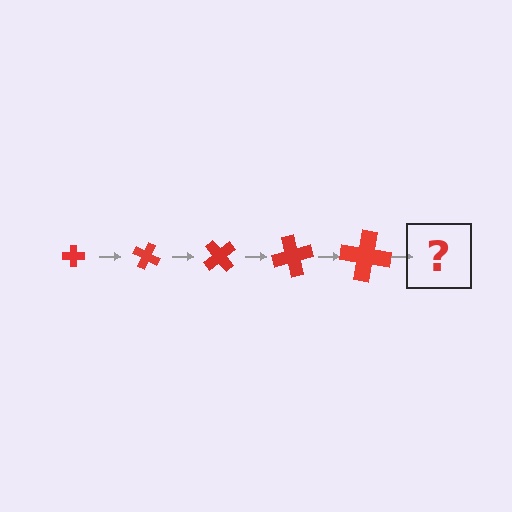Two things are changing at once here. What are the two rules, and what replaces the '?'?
The two rules are that the cross grows larger each step and it rotates 25 degrees each step. The '?' should be a cross, larger than the previous one and rotated 125 degrees from the start.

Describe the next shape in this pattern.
It should be a cross, larger than the previous one and rotated 125 degrees from the start.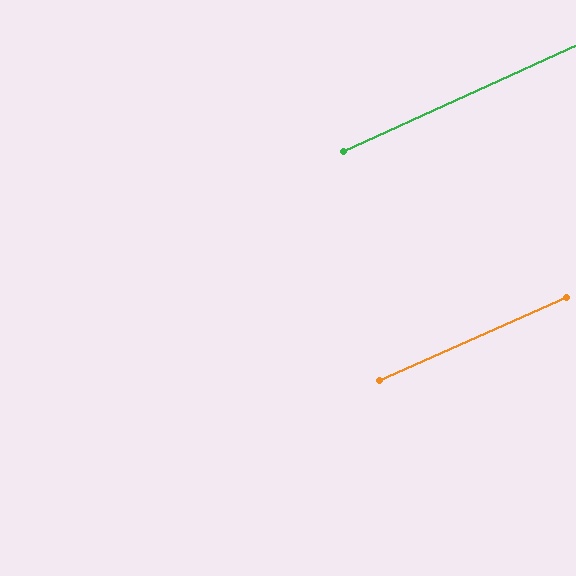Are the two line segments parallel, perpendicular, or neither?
Parallel — their directions differ by only 0.4°.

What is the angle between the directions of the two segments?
Approximately 0 degrees.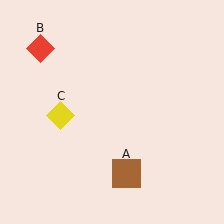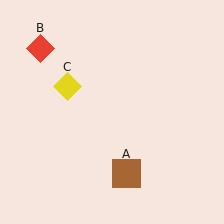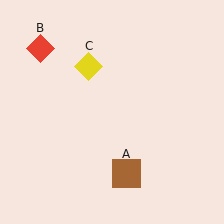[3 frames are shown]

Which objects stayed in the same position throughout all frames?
Brown square (object A) and red diamond (object B) remained stationary.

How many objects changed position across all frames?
1 object changed position: yellow diamond (object C).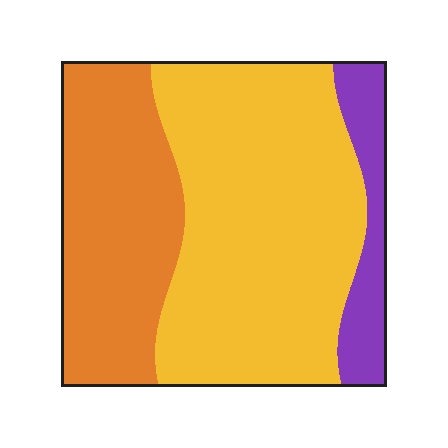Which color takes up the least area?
Purple, at roughly 10%.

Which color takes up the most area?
Yellow, at roughly 55%.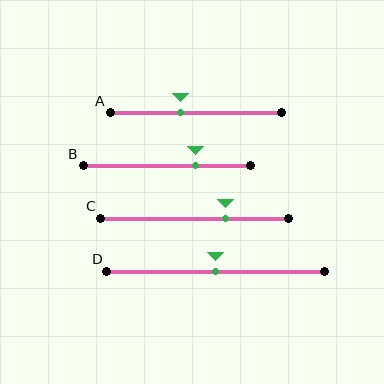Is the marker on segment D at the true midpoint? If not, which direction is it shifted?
Yes, the marker on segment D is at the true midpoint.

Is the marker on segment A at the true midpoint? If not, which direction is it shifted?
No, the marker on segment A is shifted to the left by about 9% of the segment length.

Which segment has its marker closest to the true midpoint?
Segment D has its marker closest to the true midpoint.